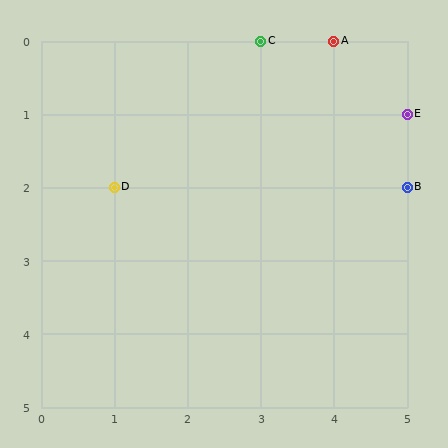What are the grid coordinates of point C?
Point C is at grid coordinates (3, 0).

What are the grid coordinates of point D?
Point D is at grid coordinates (1, 2).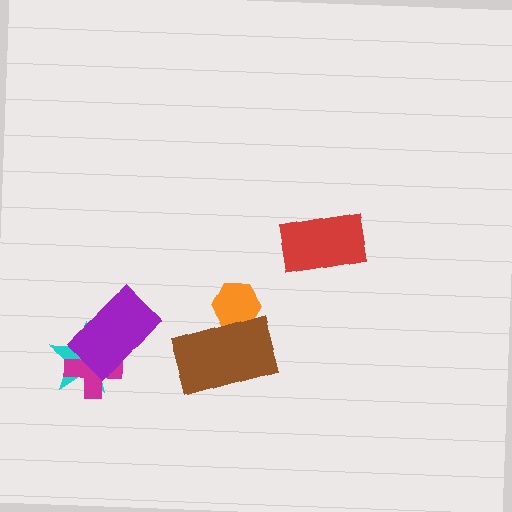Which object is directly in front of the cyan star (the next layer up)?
The magenta cross is directly in front of the cyan star.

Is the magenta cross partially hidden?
Yes, it is partially covered by another shape.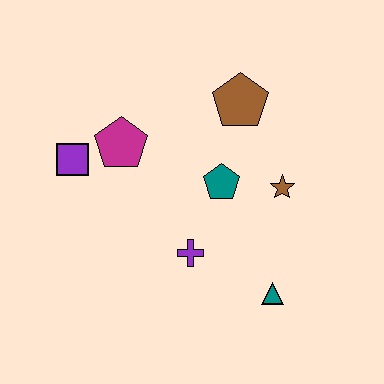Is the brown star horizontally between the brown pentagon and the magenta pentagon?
No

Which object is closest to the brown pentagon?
The teal pentagon is closest to the brown pentagon.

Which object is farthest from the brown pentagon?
The teal triangle is farthest from the brown pentagon.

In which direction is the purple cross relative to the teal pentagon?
The purple cross is below the teal pentagon.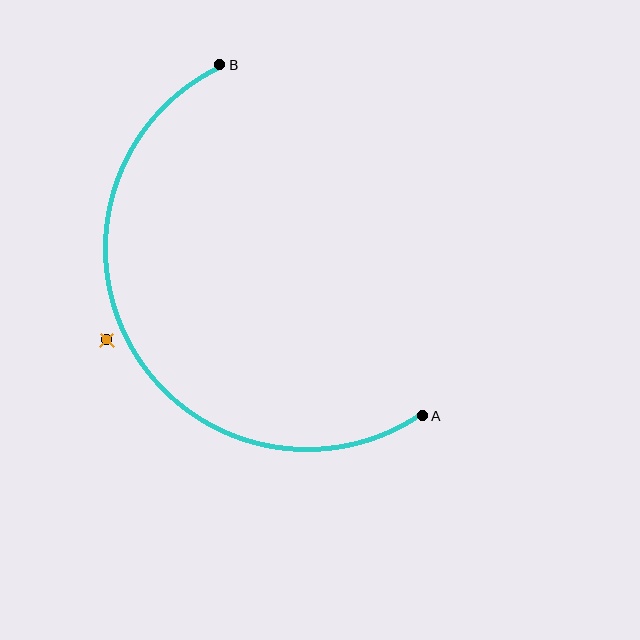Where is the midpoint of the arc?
The arc midpoint is the point on the curve farthest from the straight line joining A and B. It sits to the left of that line.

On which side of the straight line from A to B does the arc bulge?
The arc bulges to the left of the straight line connecting A and B.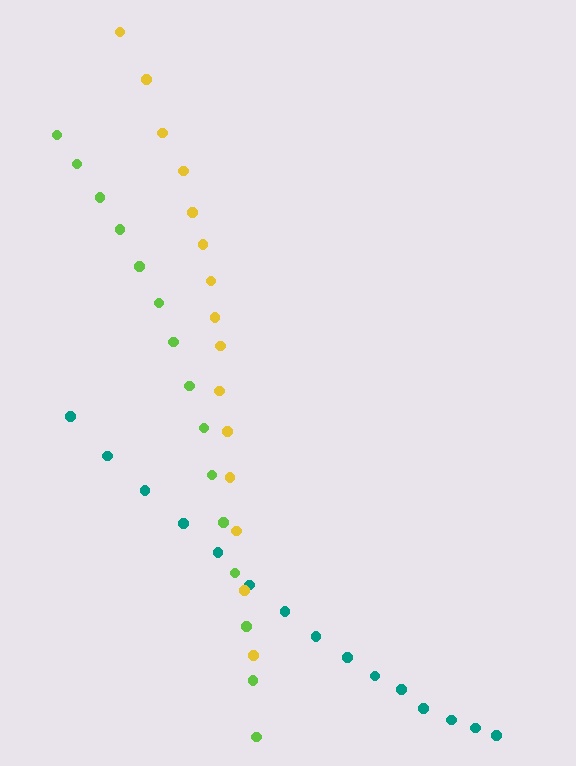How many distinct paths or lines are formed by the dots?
There are 3 distinct paths.